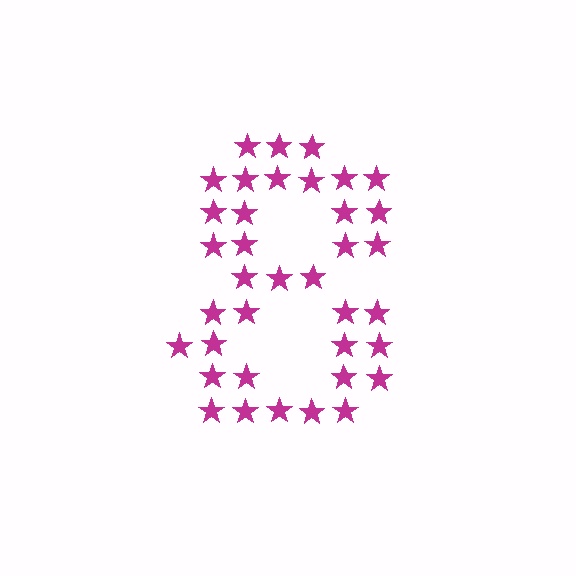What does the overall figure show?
The overall figure shows the digit 8.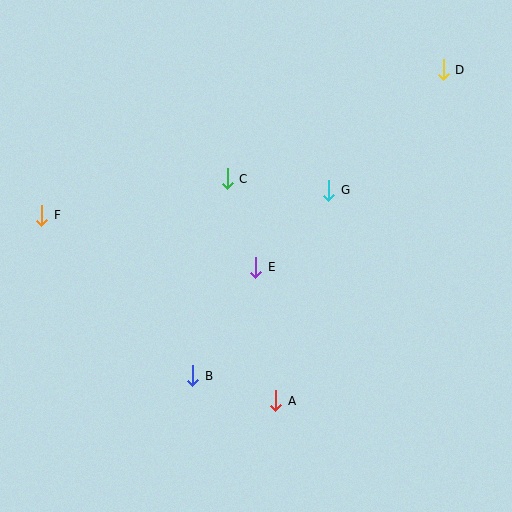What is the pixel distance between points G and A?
The distance between G and A is 217 pixels.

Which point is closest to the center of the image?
Point E at (256, 267) is closest to the center.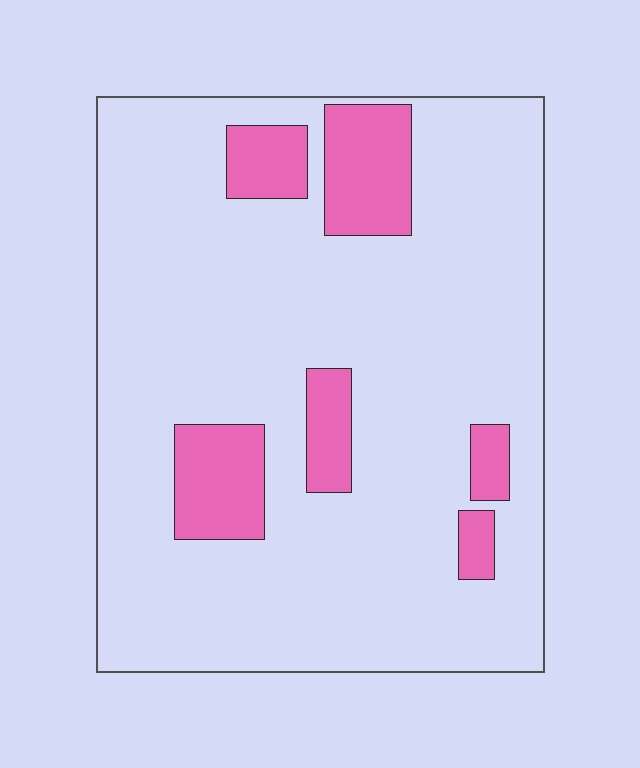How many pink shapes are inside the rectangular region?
6.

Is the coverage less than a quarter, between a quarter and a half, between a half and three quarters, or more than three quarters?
Less than a quarter.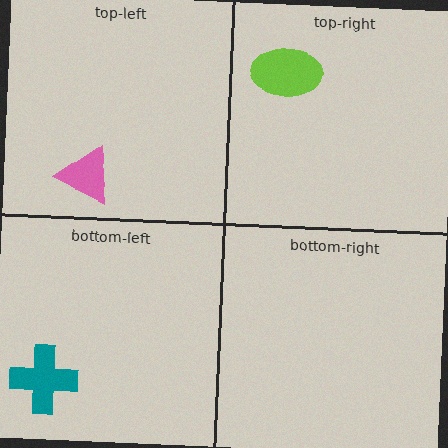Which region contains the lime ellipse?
The top-right region.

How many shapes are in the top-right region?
1.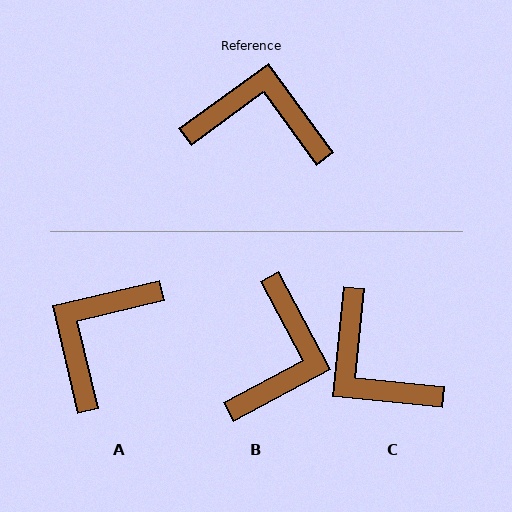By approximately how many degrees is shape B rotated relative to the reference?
Approximately 98 degrees clockwise.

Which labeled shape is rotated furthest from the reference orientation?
C, about 138 degrees away.